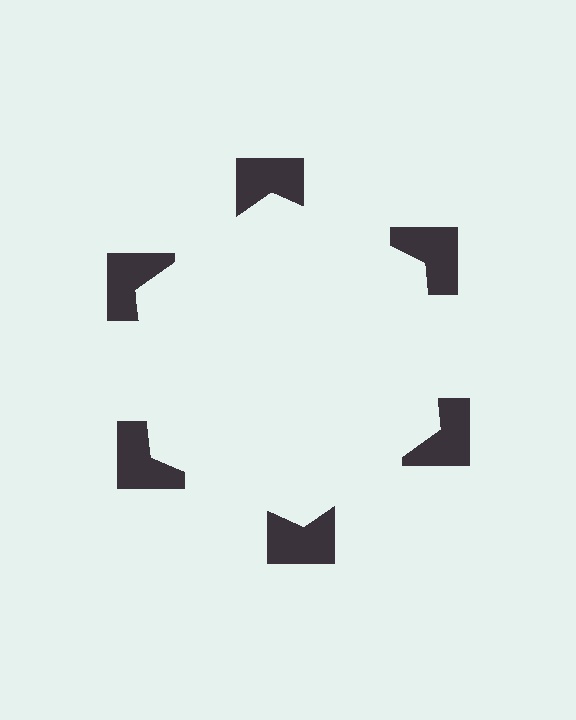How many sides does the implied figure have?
6 sides.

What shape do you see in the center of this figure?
An illusory hexagon — its edges are inferred from the aligned wedge cuts in the notched squares, not physically drawn.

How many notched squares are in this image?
There are 6 — one at each vertex of the illusory hexagon.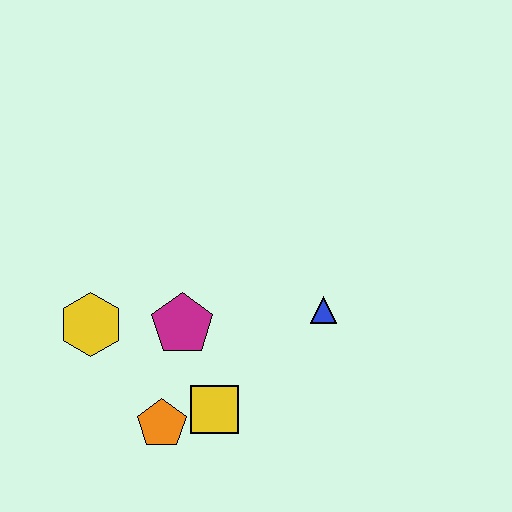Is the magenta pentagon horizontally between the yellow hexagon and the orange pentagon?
No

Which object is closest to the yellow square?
The orange pentagon is closest to the yellow square.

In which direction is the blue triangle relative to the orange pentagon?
The blue triangle is to the right of the orange pentagon.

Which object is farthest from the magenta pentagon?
The blue triangle is farthest from the magenta pentagon.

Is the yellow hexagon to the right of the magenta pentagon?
No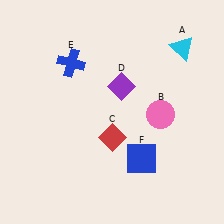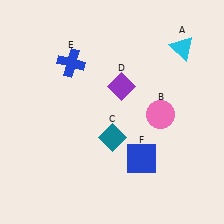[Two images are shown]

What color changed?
The diamond (C) changed from red in Image 1 to teal in Image 2.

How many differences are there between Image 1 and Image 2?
There is 1 difference between the two images.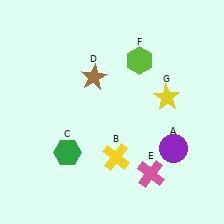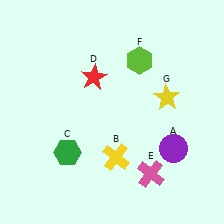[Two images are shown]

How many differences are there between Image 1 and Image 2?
There is 1 difference between the two images.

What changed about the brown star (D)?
In Image 1, D is brown. In Image 2, it changed to red.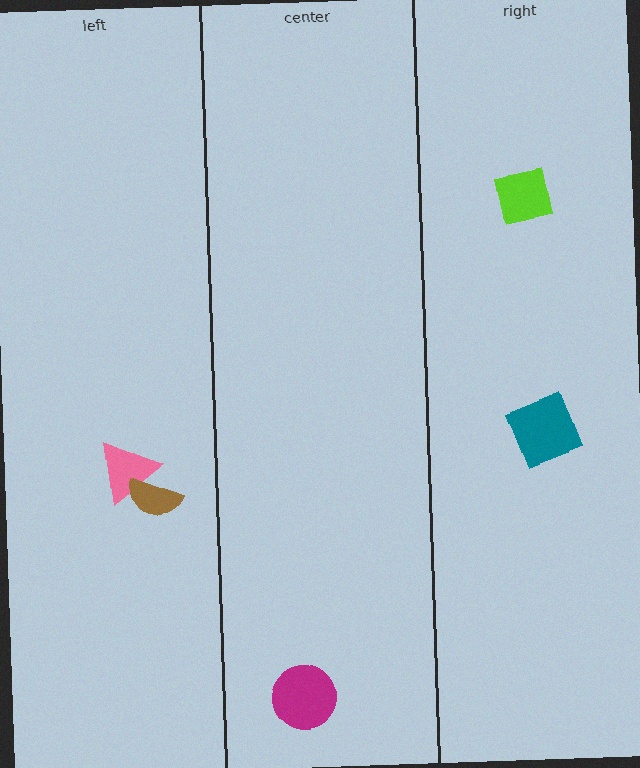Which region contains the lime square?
The right region.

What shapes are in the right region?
The teal square, the lime square.